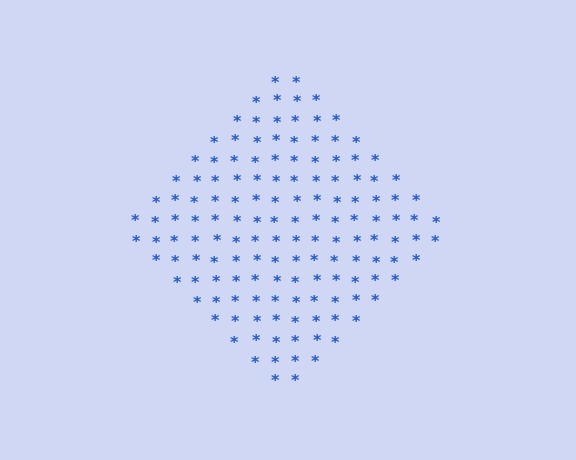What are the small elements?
The small elements are asterisks.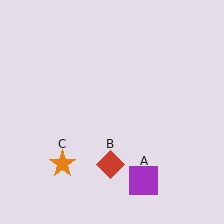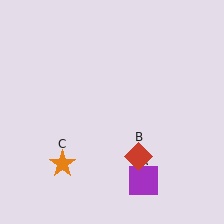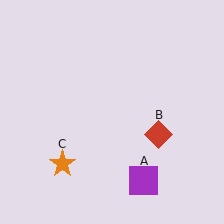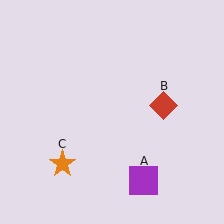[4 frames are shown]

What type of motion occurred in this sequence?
The red diamond (object B) rotated counterclockwise around the center of the scene.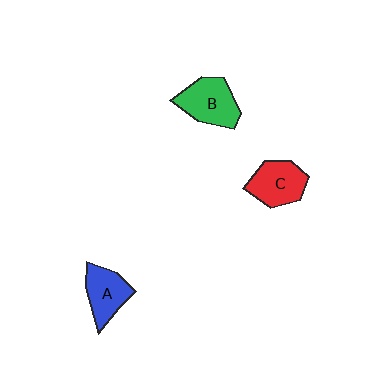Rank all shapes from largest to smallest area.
From largest to smallest: B (green), C (red), A (blue).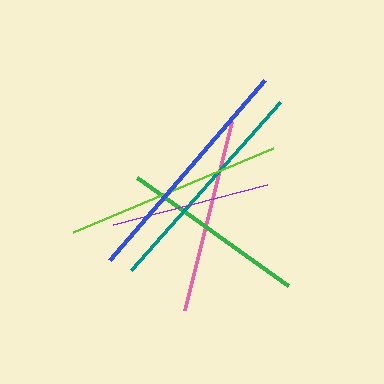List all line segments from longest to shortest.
From longest to shortest: blue, teal, lime, pink, green, purple.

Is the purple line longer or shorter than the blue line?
The blue line is longer than the purple line.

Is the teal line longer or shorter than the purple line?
The teal line is longer than the purple line.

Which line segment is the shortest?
The purple line is the shortest at approximately 159 pixels.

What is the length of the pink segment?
The pink segment is approximately 194 pixels long.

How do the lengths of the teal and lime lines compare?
The teal and lime lines are approximately the same length.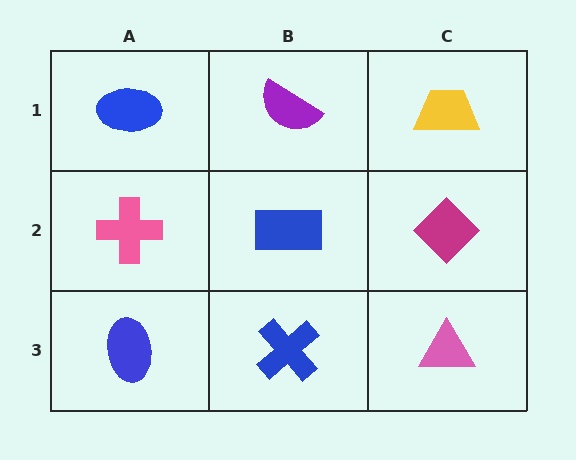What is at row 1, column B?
A purple semicircle.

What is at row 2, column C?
A magenta diamond.